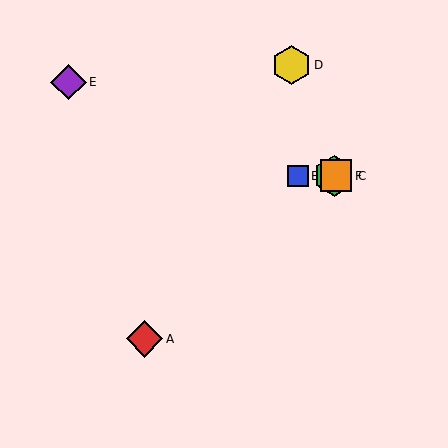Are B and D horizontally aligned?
No, B is at y≈176 and D is at y≈65.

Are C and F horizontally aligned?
Yes, both are at y≈176.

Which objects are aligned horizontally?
Objects B, C, F are aligned horizontally.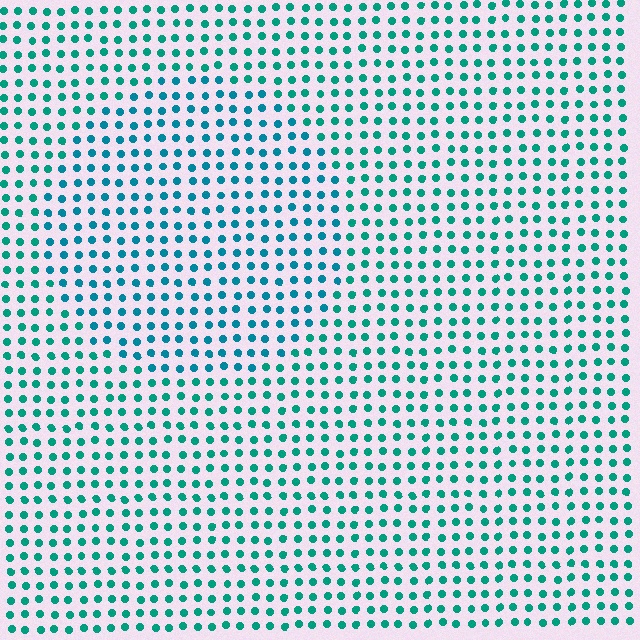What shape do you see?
I see a circle.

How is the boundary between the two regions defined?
The boundary is defined purely by a slight shift in hue (about 21 degrees). Spacing, size, and orientation are identical on both sides.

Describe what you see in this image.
The image is filled with small teal elements in a uniform arrangement. A circle-shaped region is visible where the elements are tinted to a slightly different hue, forming a subtle color boundary.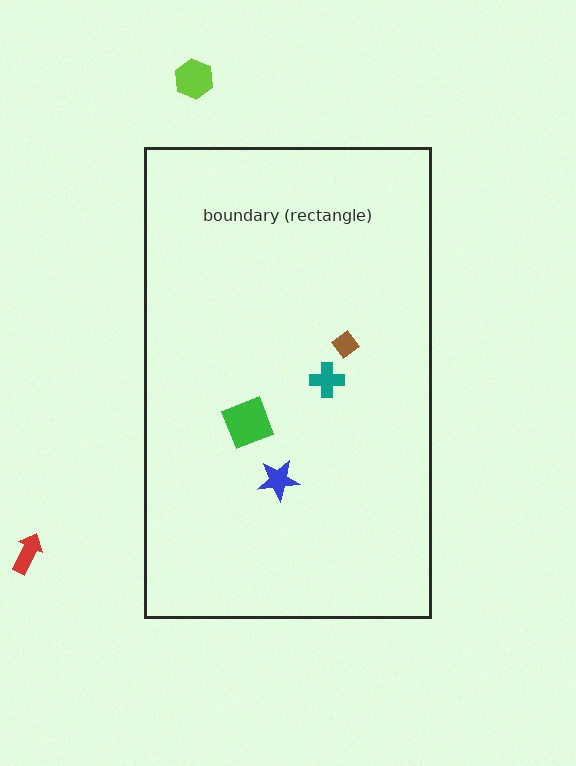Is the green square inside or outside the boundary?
Inside.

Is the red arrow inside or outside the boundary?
Outside.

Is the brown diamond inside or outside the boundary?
Inside.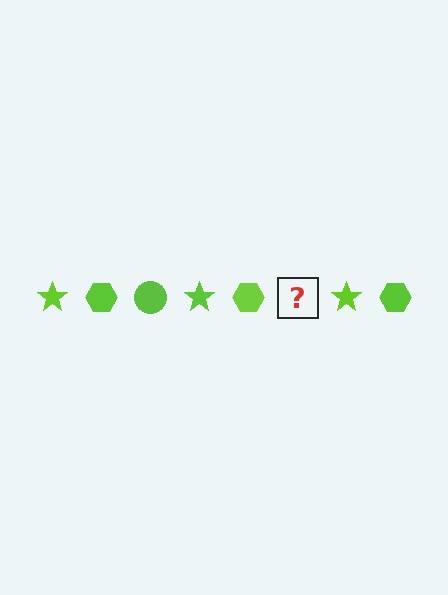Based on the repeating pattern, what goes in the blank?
The blank should be a lime circle.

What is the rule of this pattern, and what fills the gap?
The rule is that the pattern cycles through star, hexagon, circle shapes in lime. The gap should be filled with a lime circle.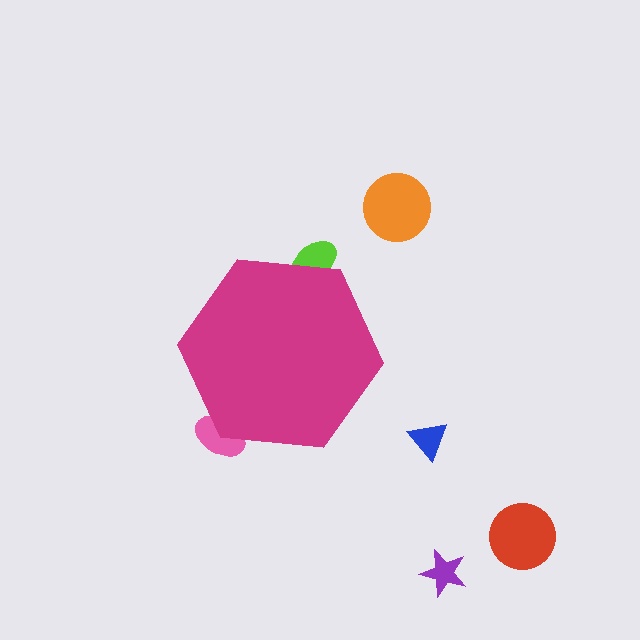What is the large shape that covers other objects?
A magenta hexagon.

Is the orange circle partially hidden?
No, the orange circle is fully visible.